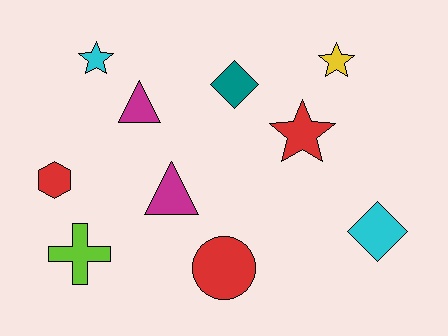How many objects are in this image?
There are 10 objects.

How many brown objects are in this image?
There are no brown objects.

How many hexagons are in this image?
There is 1 hexagon.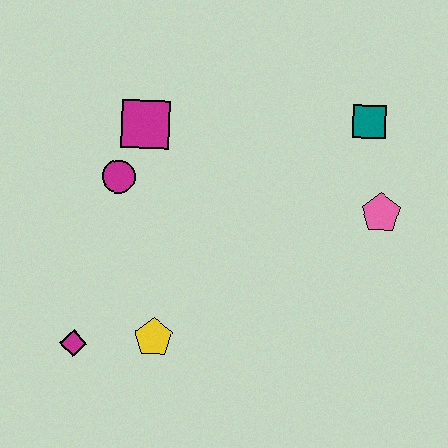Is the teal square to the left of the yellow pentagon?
No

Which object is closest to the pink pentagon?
The teal square is closest to the pink pentagon.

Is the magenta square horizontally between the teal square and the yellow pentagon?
No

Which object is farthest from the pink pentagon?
The magenta diamond is farthest from the pink pentagon.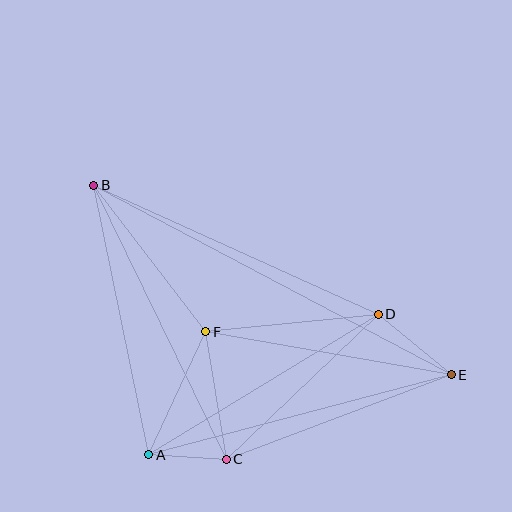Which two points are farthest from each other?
Points B and E are farthest from each other.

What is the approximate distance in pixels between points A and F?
The distance between A and F is approximately 136 pixels.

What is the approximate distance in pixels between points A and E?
The distance between A and E is approximately 313 pixels.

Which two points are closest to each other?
Points A and C are closest to each other.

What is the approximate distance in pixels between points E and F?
The distance between E and F is approximately 249 pixels.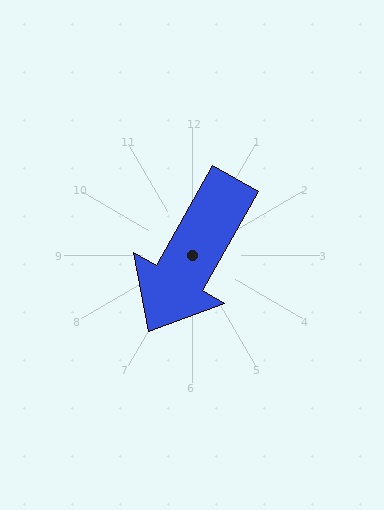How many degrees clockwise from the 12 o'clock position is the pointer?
Approximately 209 degrees.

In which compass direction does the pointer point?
Southwest.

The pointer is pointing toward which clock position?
Roughly 7 o'clock.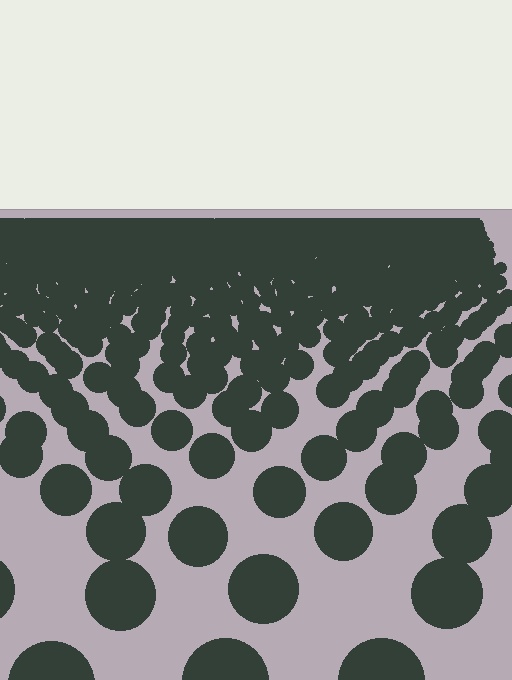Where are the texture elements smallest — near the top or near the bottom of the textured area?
Near the top.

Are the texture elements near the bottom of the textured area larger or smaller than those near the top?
Larger. Near the bottom, elements are closer to the viewer and appear at a bigger on-screen size.